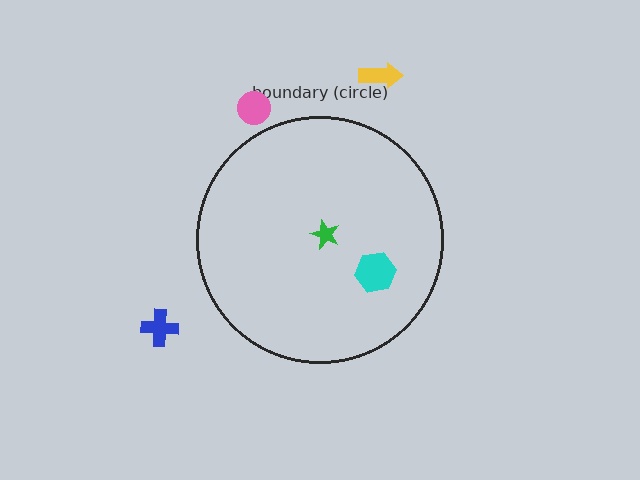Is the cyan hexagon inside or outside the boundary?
Inside.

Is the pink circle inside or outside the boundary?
Outside.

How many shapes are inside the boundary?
2 inside, 3 outside.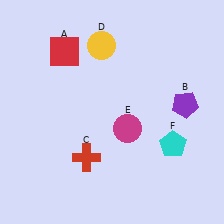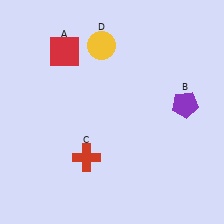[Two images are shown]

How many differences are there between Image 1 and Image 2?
There are 2 differences between the two images.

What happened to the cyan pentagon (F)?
The cyan pentagon (F) was removed in Image 2. It was in the bottom-right area of Image 1.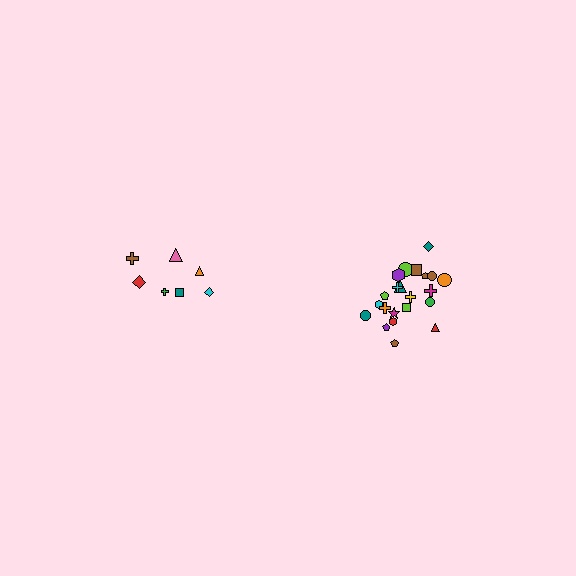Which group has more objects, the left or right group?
The right group.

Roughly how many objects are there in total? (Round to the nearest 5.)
Roughly 30 objects in total.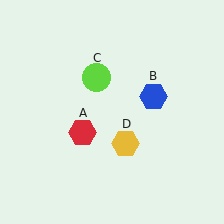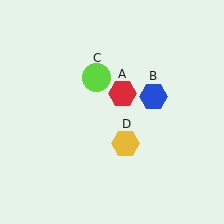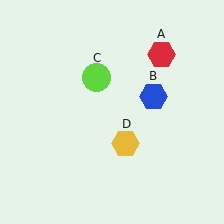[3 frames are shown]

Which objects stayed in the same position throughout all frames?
Blue hexagon (object B) and lime circle (object C) and yellow hexagon (object D) remained stationary.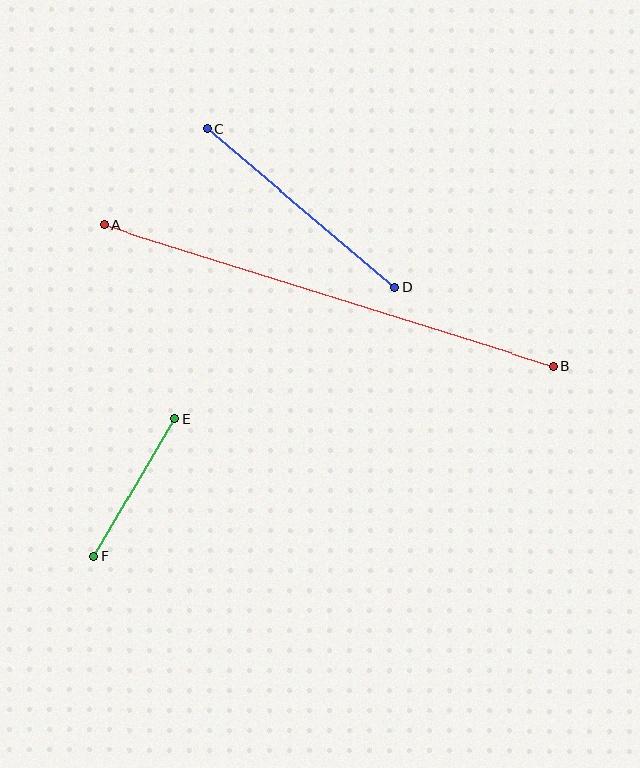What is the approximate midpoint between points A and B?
The midpoint is at approximately (329, 296) pixels.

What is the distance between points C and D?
The distance is approximately 246 pixels.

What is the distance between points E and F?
The distance is approximately 161 pixels.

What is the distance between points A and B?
The distance is approximately 470 pixels.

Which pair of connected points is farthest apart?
Points A and B are farthest apart.